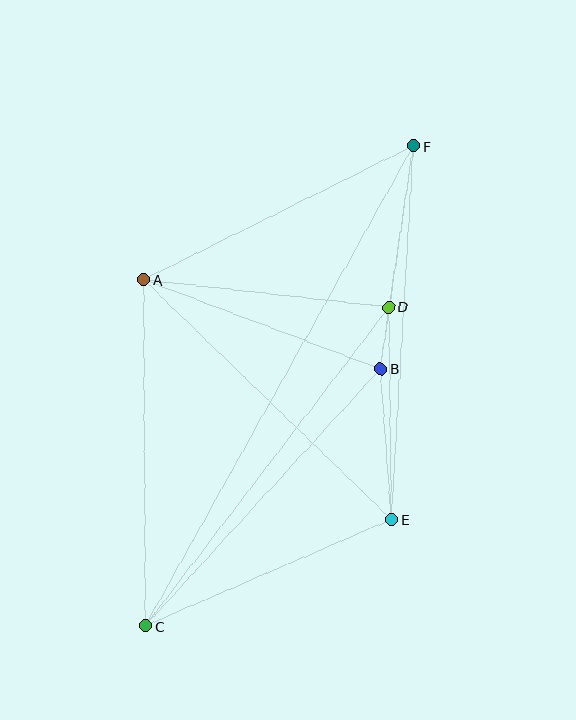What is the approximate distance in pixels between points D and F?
The distance between D and F is approximately 163 pixels.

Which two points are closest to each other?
Points B and D are closest to each other.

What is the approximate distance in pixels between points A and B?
The distance between A and B is approximately 253 pixels.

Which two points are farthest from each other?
Points C and F are farthest from each other.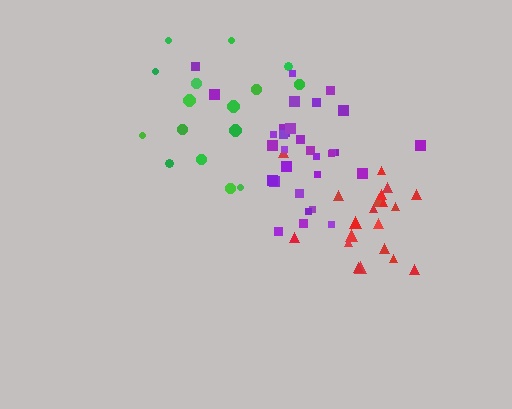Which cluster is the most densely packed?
Purple.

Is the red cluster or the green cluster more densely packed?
Red.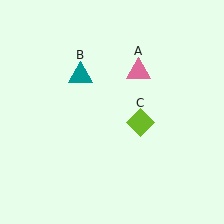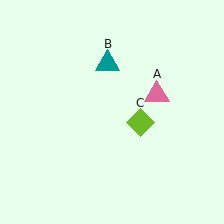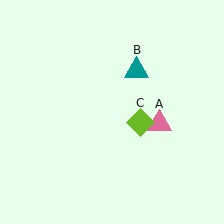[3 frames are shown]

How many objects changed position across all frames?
2 objects changed position: pink triangle (object A), teal triangle (object B).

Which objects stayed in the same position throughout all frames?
Lime diamond (object C) remained stationary.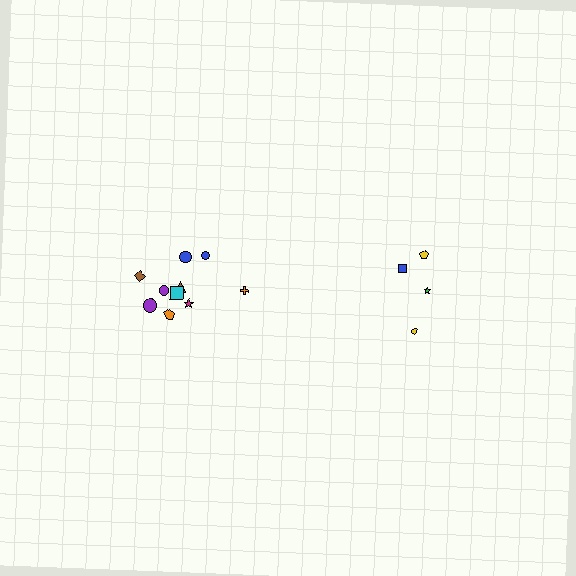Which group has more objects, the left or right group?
The left group.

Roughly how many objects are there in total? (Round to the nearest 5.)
Roughly 15 objects in total.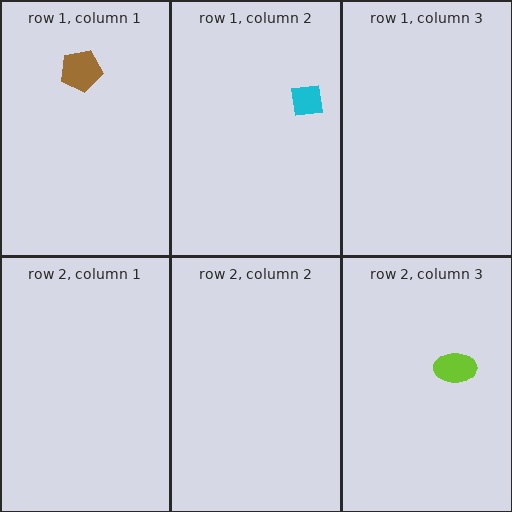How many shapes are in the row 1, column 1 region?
1.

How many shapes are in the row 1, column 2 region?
1.